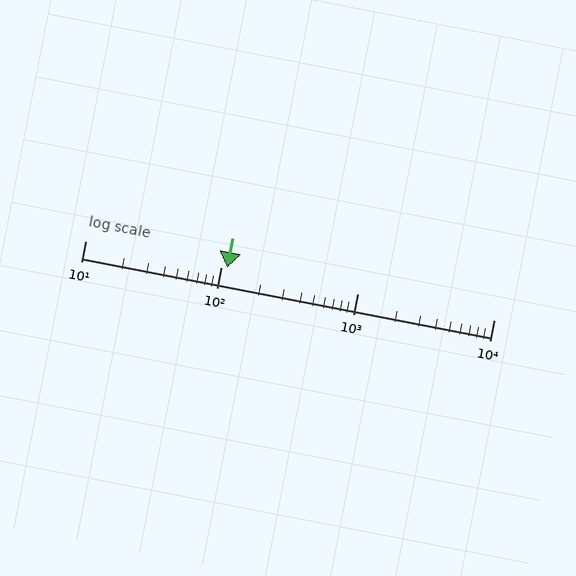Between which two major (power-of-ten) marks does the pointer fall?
The pointer is between 100 and 1000.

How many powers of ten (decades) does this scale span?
The scale spans 3 decades, from 10 to 10000.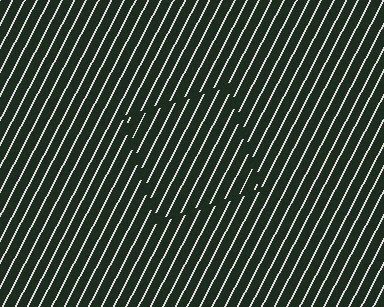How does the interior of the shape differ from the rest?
The interior of the shape contains the same grating, shifted by half a period — the contour is defined by the phase discontinuity where line-ends from the inner and outer gratings abut.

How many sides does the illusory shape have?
4 sides — the line-ends trace a square.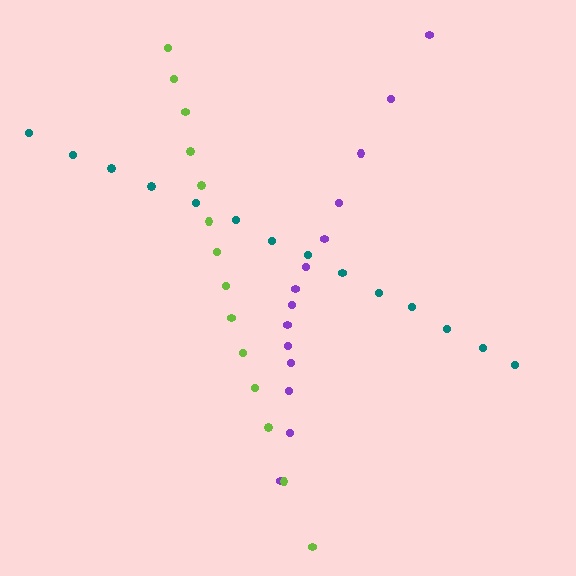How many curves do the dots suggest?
There are 3 distinct paths.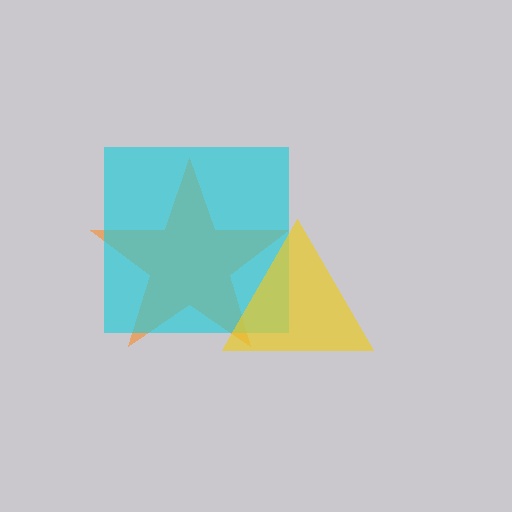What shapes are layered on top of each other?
The layered shapes are: an orange star, a cyan square, a yellow triangle.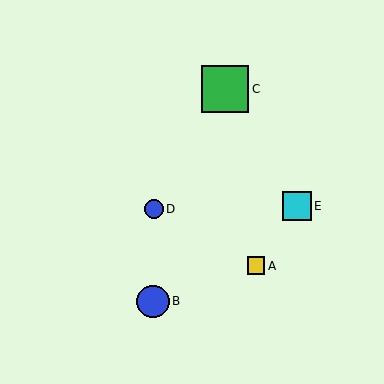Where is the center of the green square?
The center of the green square is at (225, 89).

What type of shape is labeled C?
Shape C is a green square.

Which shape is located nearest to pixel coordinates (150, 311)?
The blue circle (labeled B) at (153, 301) is nearest to that location.